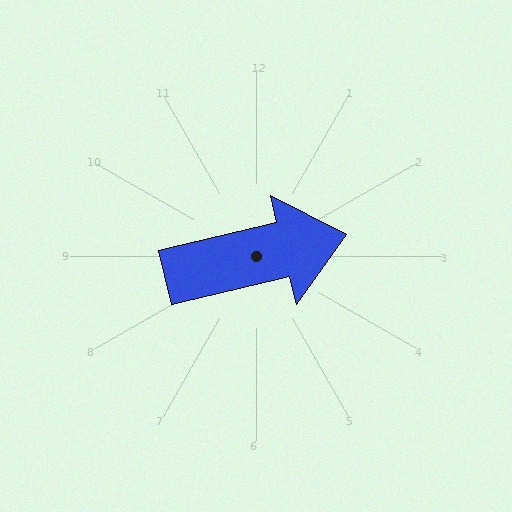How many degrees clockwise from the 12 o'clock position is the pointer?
Approximately 77 degrees.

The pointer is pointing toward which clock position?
Roughly 3 o'clock.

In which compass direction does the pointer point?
East.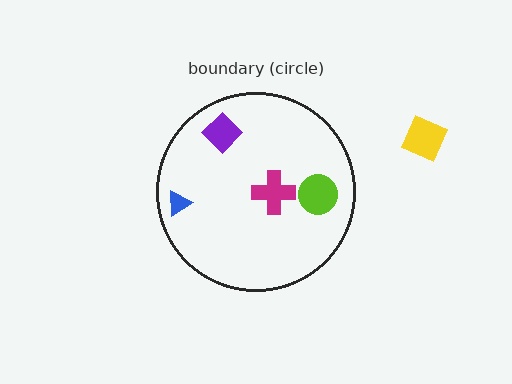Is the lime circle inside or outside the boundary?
Inside.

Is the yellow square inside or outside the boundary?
Outside.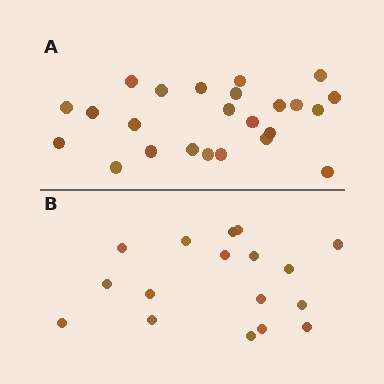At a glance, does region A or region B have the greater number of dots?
Region A (the top region) has more dots.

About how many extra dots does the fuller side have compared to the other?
Region A has roughly 8 or so more dots than region B.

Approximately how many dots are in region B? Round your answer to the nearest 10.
About 20 dots. (The exact count is 17, which rounds to 20.)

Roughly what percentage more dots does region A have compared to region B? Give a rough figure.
About 40% more.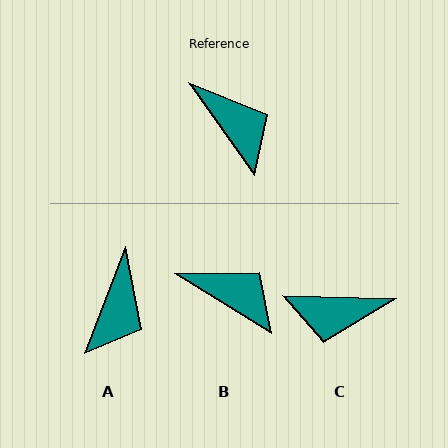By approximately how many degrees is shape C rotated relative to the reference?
Approximately 127 degrees clockwise.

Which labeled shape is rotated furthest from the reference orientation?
C, about 127 degrees away.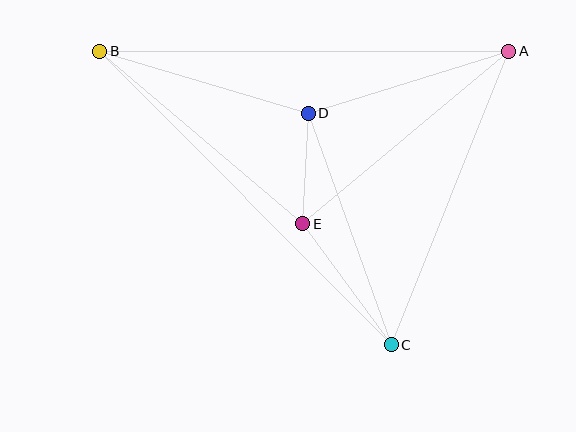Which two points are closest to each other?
Points D and E are closest to each other.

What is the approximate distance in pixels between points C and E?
The distance between C and E is approximately 150 pixels.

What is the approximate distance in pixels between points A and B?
The distance between A and B is approximately 409 pixels.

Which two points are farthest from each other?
Points B and C are farthest from each other.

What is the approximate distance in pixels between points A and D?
The distance between A and D is approximately 210 pixels.